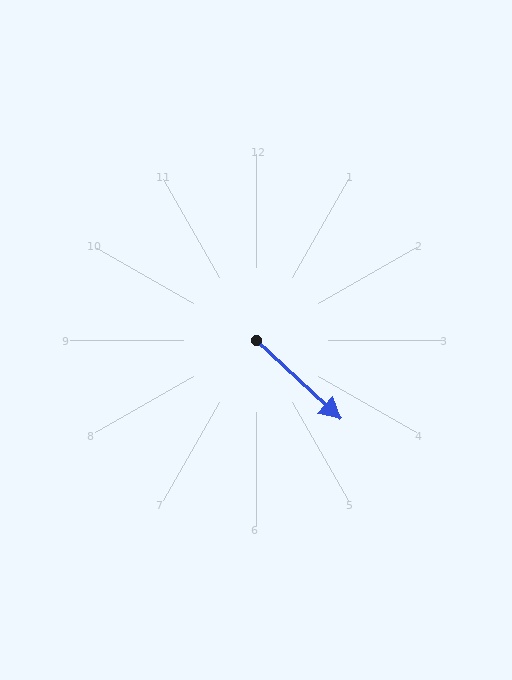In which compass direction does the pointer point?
Southeast.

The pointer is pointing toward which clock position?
Roughly 4 o'clock.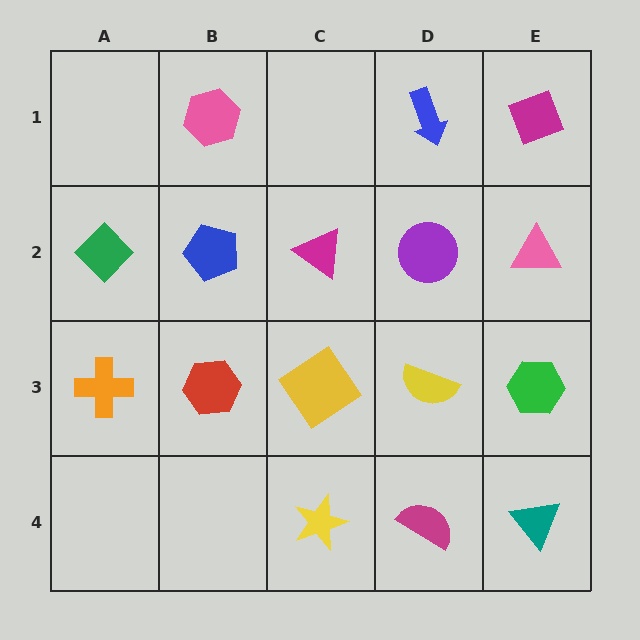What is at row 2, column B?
A blue pentagon.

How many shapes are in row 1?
3 shapes.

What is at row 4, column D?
A magenta semicircle.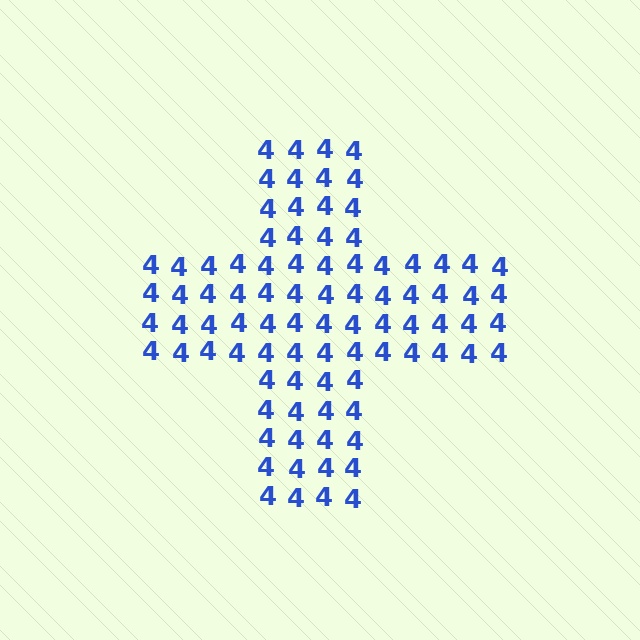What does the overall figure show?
The overall figure shows a cross.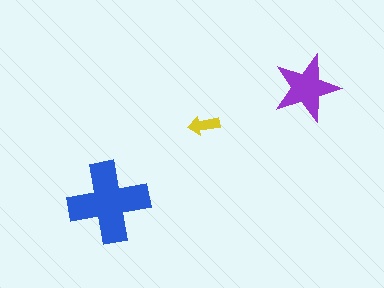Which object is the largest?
The blue cross.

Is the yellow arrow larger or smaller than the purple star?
Smaller.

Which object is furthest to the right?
The purple star is rightmost.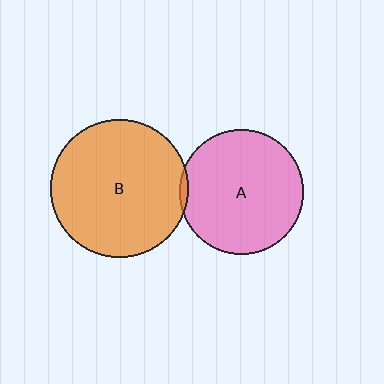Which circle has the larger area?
Circle B (orange).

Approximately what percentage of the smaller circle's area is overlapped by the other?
Approximately 5%.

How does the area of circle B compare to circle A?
Approximately 1.2 times.